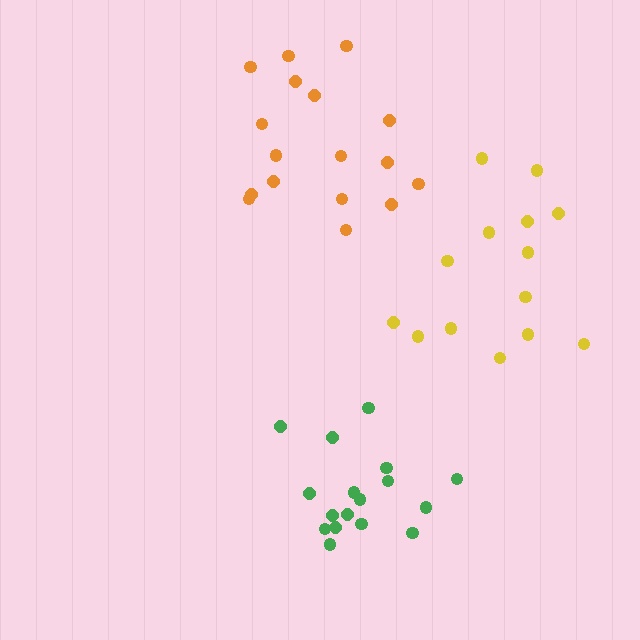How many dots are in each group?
Group 1: 14 dots, Group 2: 17 dots, Group 3: 17 dots (48 total).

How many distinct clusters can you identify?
There are 3 distinct clusters.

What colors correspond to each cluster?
The clusters are colored: yellow, green, orange.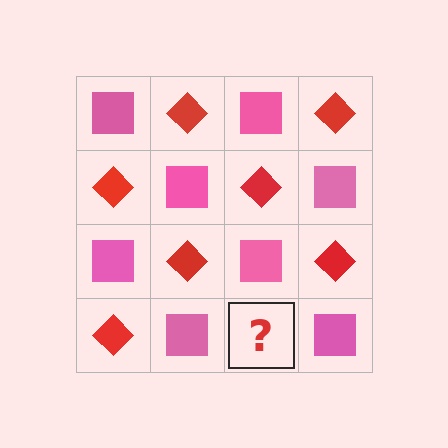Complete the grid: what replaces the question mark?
The question mark should be replaced with a red diamond.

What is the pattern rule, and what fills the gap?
The rule is that it alternates pink square and red diamond in a checkerboard pattern. The gap should be filled with a red diamond.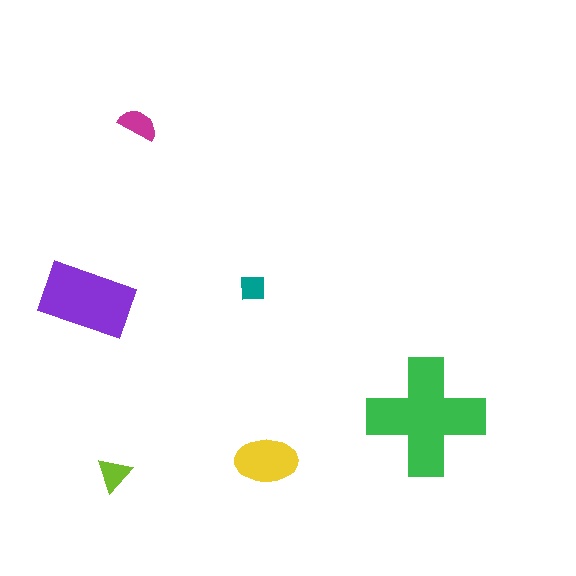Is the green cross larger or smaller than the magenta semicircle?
Larger.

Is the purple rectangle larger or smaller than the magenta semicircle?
Larger.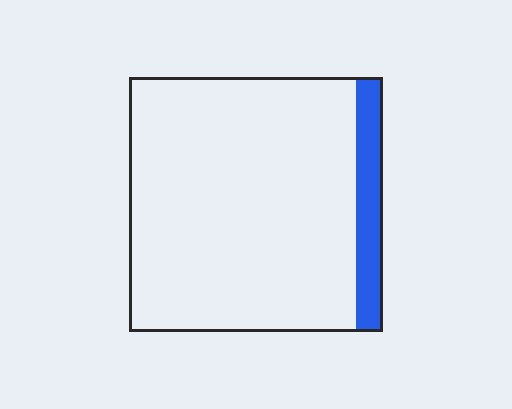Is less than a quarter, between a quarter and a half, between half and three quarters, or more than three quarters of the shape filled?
Less than a quarter.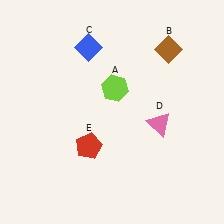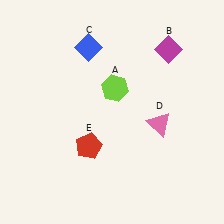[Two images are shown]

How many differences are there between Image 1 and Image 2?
There is 1 difference between the two images.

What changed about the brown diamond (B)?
In Image 1, B is brown. In Image 2, it changed to magenta.